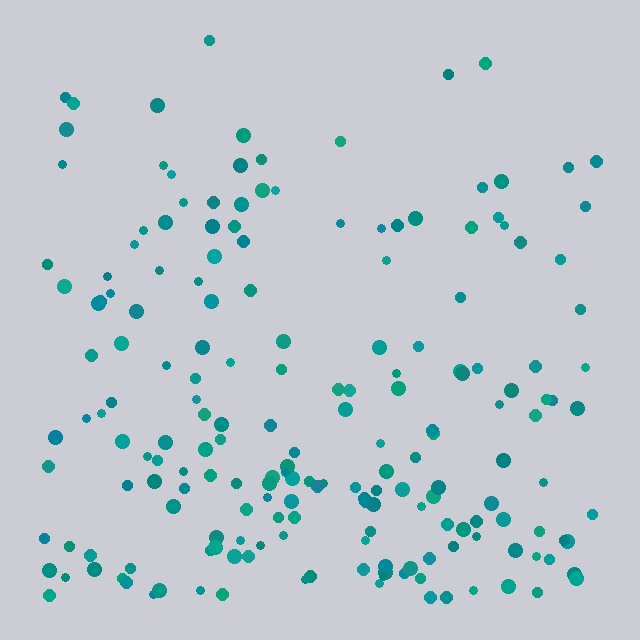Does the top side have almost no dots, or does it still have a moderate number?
Still a moderate number, just noticeably fewer than the bottom.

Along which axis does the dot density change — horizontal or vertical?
Vertical.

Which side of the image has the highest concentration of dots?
The bottom.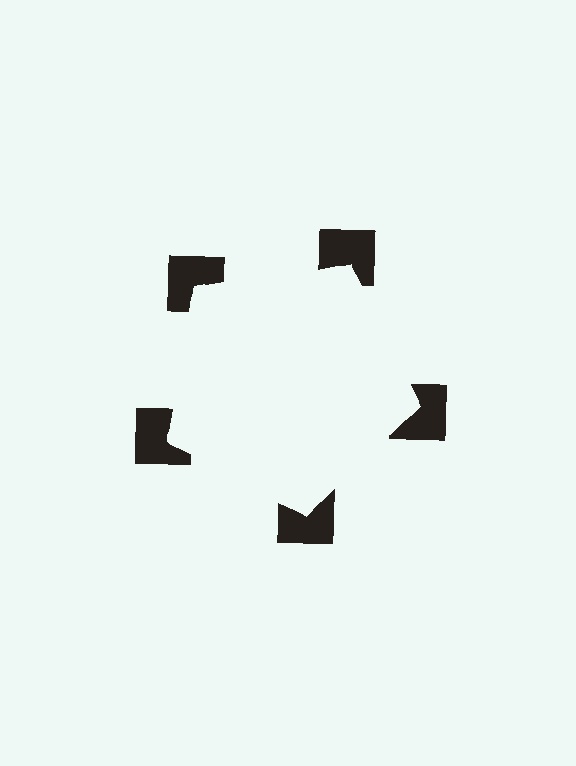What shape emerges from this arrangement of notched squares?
An illusory pentagon — its edges are inferred from the aligned wedge cuts in the notched squares, not physically drawn.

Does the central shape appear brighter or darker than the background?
It typically appears slightly brighter than the background, even though no actual brightness change is drawn.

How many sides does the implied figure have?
5 sides.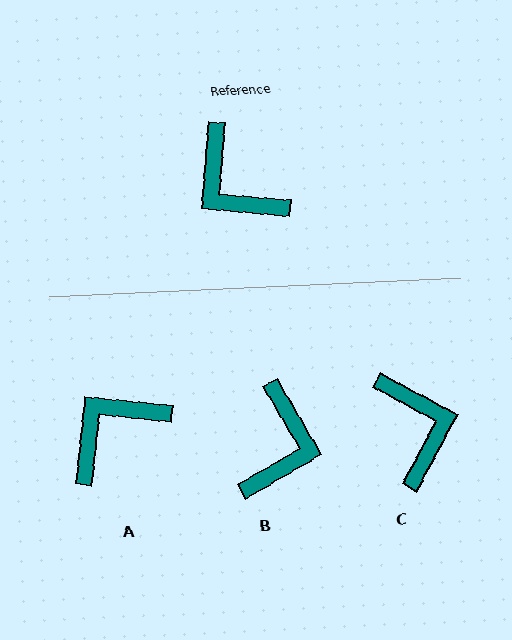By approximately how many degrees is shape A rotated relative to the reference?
Approximately 91 degrees clockwise.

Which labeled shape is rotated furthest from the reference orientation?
C, about 157 degrees away.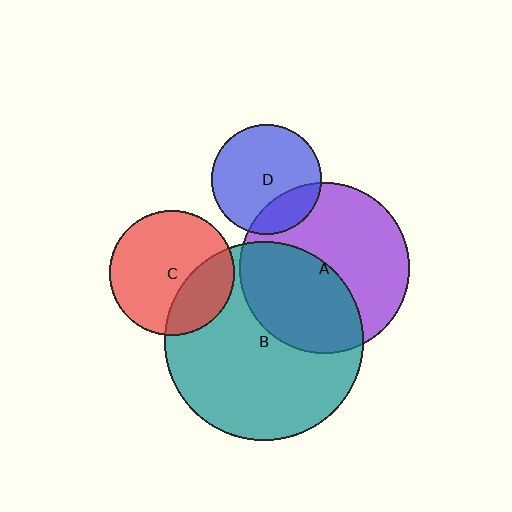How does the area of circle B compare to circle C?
Approximately 2.6 times.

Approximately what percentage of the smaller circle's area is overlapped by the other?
Approximately 20%.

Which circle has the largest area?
Circle B (teal).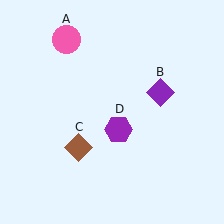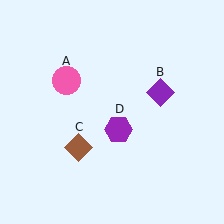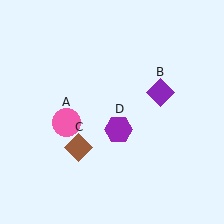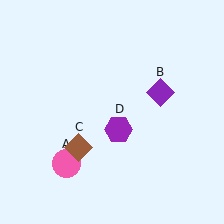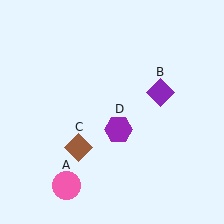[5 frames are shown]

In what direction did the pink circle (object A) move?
The pink circle (object A) moved down.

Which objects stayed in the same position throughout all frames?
Purple diamond (object B) and brown diamond (object C) and purple hexagon (object D) remained stationary.